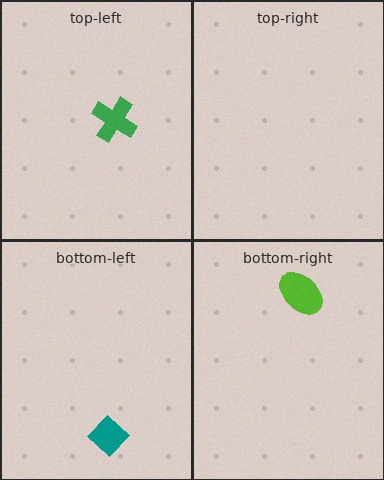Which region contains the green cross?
The top-left region.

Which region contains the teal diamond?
The bottom-left region.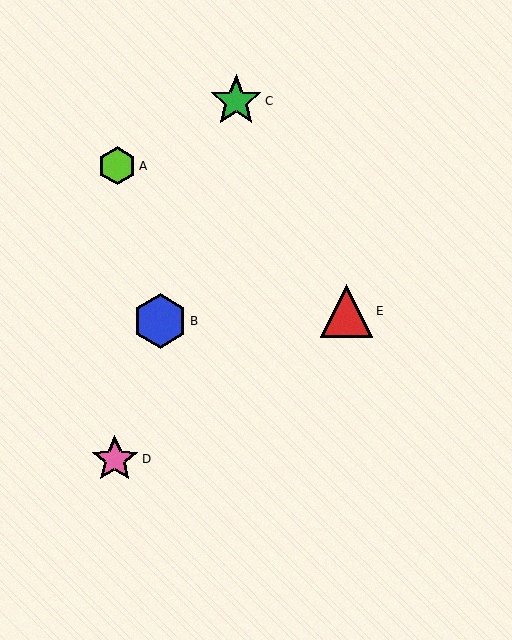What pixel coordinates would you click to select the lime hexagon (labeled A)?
Click at (117, 166) to select the lime hexagon A.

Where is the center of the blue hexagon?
The center of the blue hexagon is at (160, 321).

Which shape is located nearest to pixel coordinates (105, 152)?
The lime hexagon (labeled A) at (117, 166) is nearest to that location.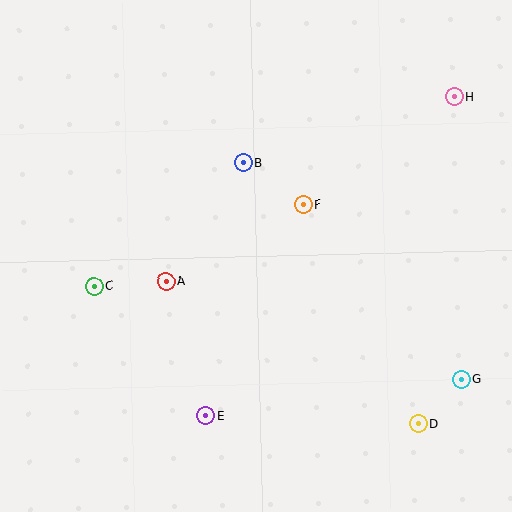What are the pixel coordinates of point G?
Point G is at (461, 379).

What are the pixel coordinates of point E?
Point E is at (206, 416).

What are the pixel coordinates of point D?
Point D is at (418, 424).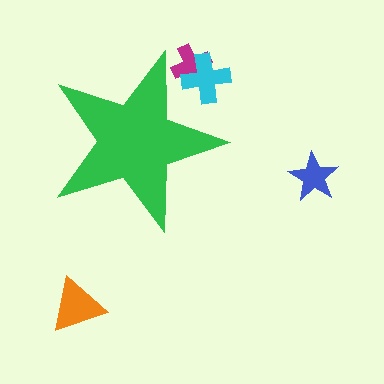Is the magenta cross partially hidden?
Yes, the magenta cross is partially hidden behind the green star.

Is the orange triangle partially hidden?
No, the orange triangle is fully visible.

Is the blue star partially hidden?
No, the blue star is fully visible.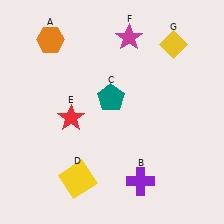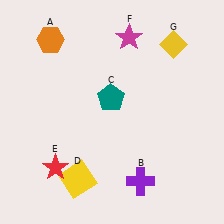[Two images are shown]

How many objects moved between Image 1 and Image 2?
1 object moved between the two images.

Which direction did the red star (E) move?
The red star (E) moved down.